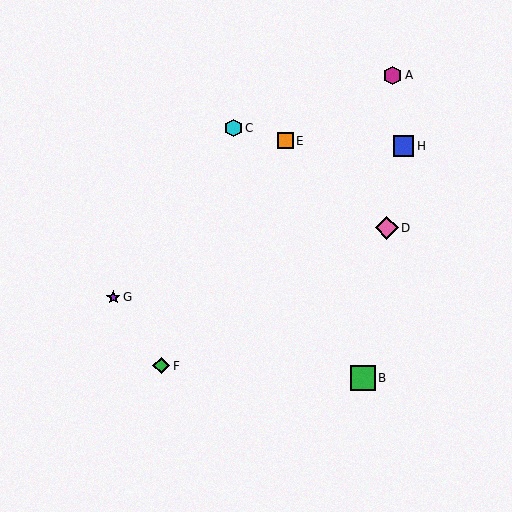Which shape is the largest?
The green square (labeled B) is the largest.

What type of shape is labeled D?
Shape D is a pink diamond.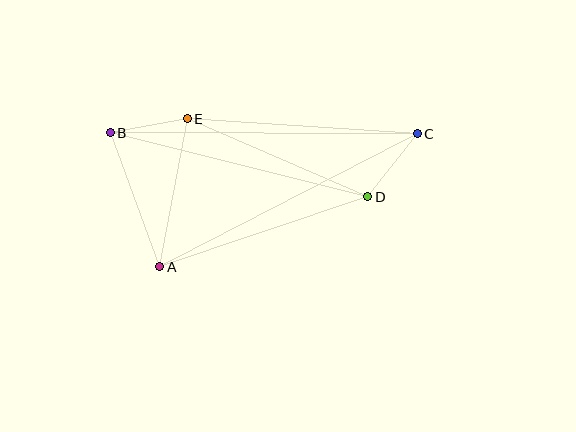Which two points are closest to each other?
Points B and E are closest to each other.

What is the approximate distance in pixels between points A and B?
The distance between A and B is approximately 143 pixels.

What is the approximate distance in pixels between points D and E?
The distance between D and E is approximately 197 pixels.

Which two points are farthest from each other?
Points B and C are farthest from each other.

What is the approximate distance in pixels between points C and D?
The distance between C and D is approximately 81 pixels.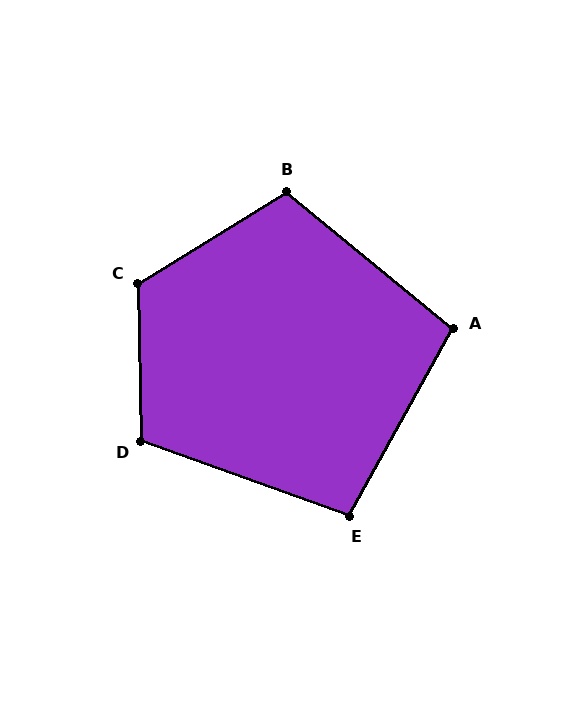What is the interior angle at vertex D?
Approximately 111 degrees (obtuse).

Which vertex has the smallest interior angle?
E, at approximately 99 degrees.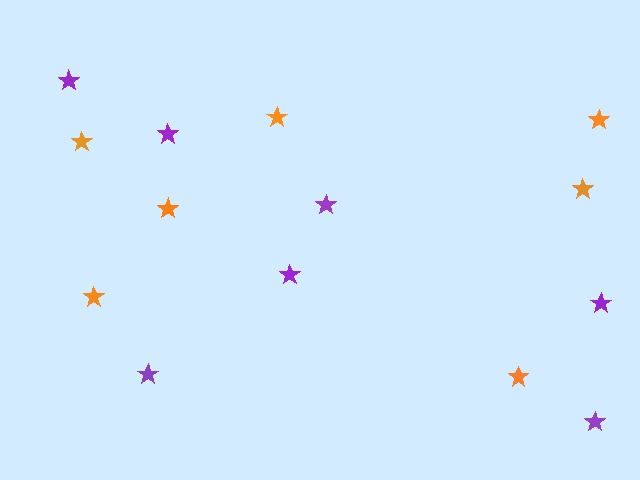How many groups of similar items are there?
There are 2 groups: one group of orange stars (7) and one group of purple stars (7).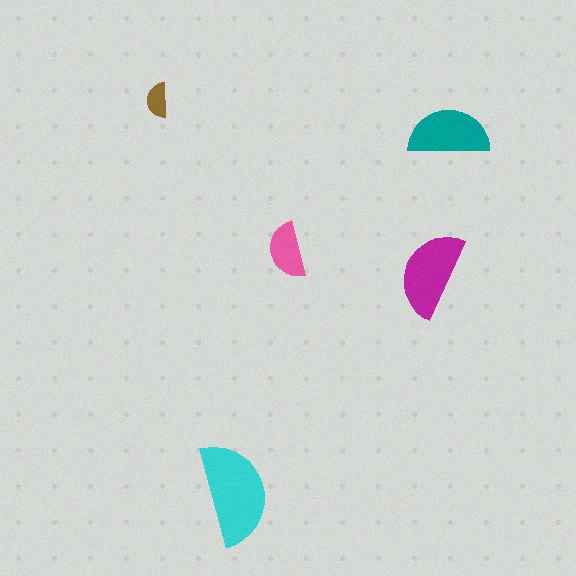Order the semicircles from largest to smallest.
the cyan one, the magenta one, the teal one, the pink one, the brown one.